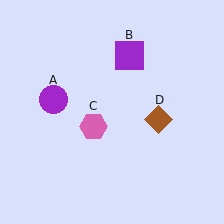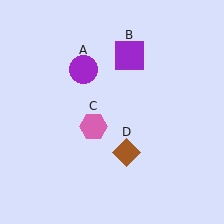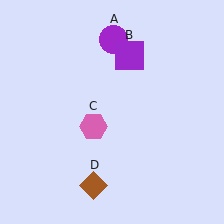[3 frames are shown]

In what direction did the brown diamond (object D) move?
The brown diamond (object D) moved down and to the left.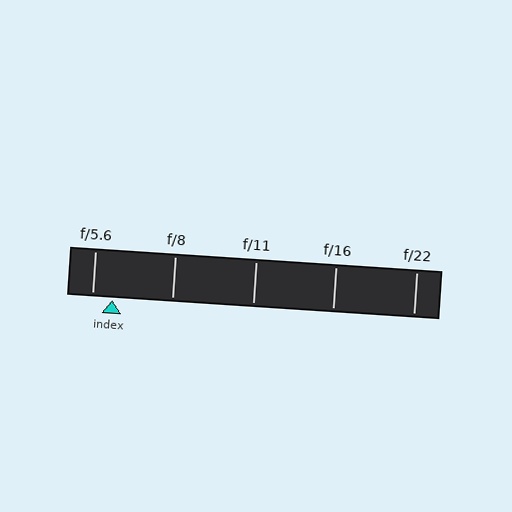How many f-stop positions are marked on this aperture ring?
There are 5 f-stop positions marked.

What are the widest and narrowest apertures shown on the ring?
The widest aperture shown is f/5.6 and the narrowest is f/22.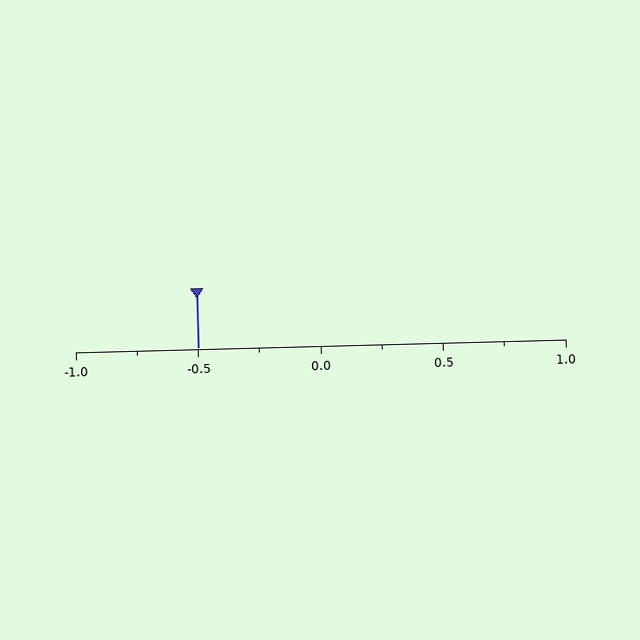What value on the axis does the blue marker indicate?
The marker indicates approximately -0.5.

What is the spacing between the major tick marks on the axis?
The major ticks are spaced 0.5 apart.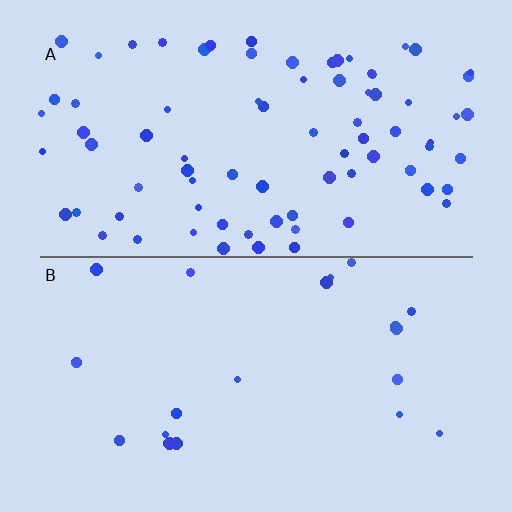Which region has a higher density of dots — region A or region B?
A (the top).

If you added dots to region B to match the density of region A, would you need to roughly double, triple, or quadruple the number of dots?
Approximately quadruple.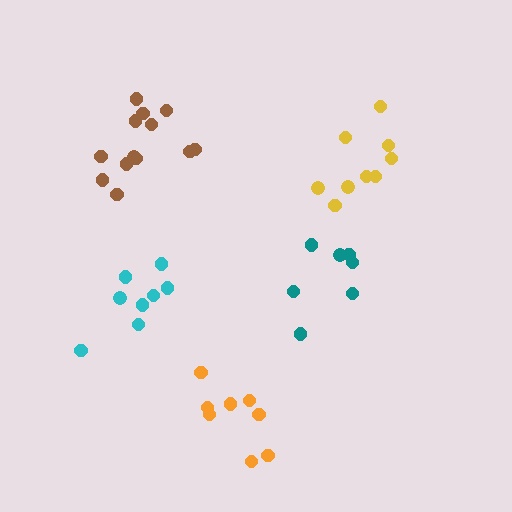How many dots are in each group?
Group 1: 8 dots, Group 2: 13 dots, Group 3: 9 dots, Group 4: 8 dots, Group 5: 7 dots (45 total).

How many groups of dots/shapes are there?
There are 5 groups.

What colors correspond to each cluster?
The clusters are colored: cyan, brown, yellow, orange, teal.